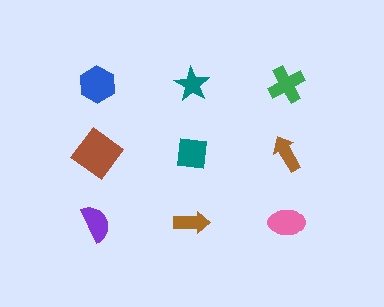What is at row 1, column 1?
A blue hexagon.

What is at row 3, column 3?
A pink ellipse.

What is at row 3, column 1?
A purple semicircle.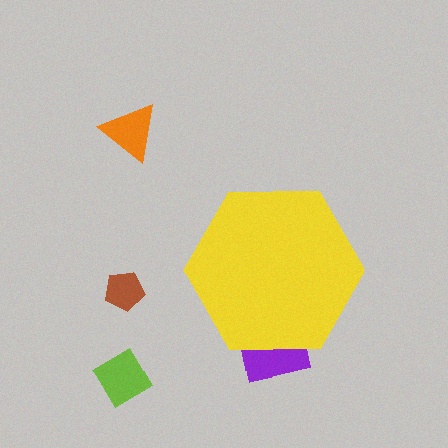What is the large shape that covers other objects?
A yellow hexagon.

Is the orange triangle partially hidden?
No, the orange triangle is fully visible.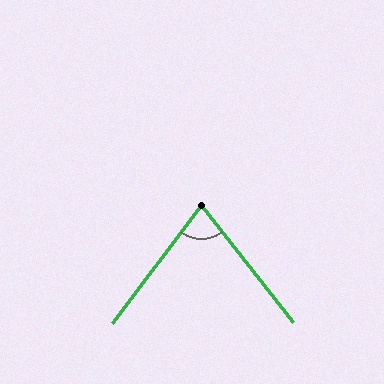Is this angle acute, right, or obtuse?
It is acute.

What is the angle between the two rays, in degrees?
Approximately 75 degrees.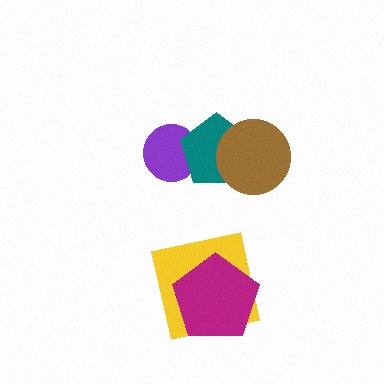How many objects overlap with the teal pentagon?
2 objects overlap with the teal pentagon.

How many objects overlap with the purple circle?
1 object overlaps with the purple circle.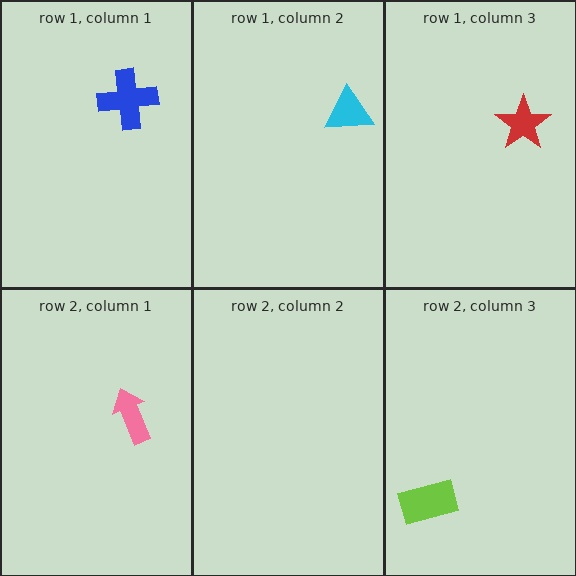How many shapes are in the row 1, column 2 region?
1.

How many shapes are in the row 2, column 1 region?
1.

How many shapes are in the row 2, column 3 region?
1.